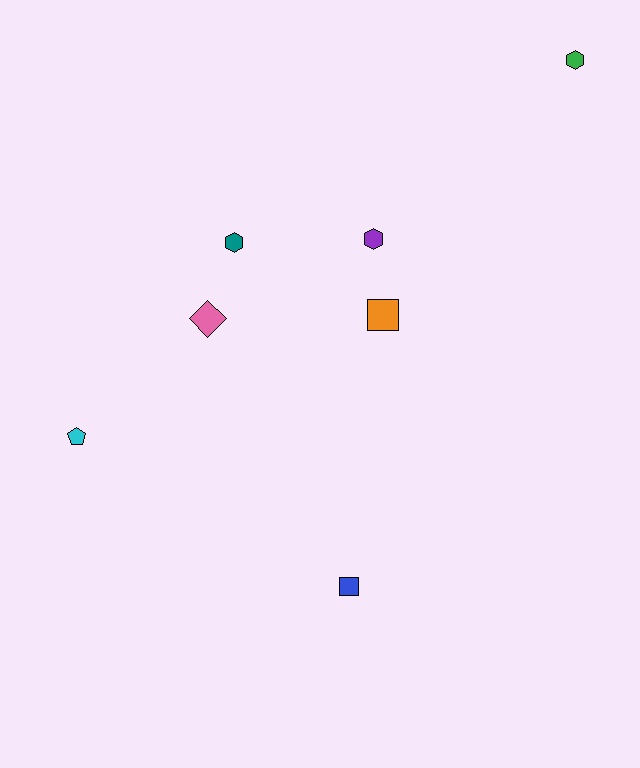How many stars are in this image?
There are no stars.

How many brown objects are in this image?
There are no brown objects.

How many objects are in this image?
There are 7 objects.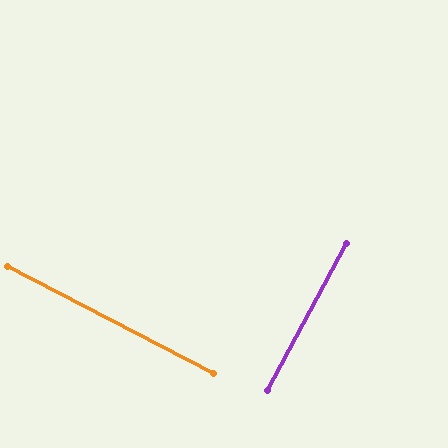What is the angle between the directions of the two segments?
Approximately 89 degrees.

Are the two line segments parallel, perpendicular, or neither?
Perpendicular — they meet at approximately 89°.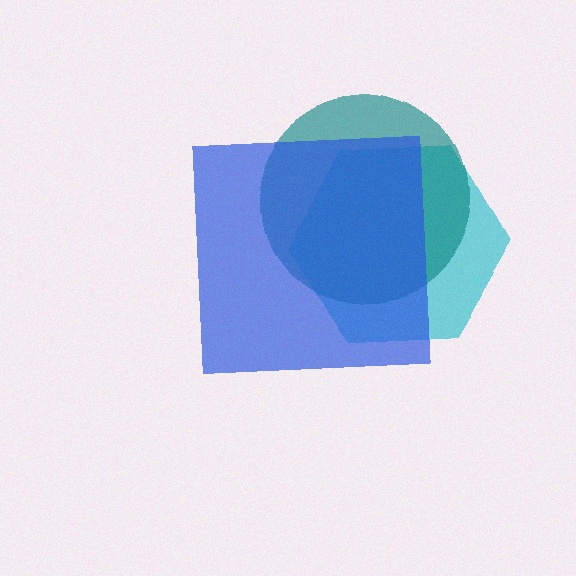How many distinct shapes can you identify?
There are 3 distinct shapes: a cyan hexagon, a teal circle, a blue square.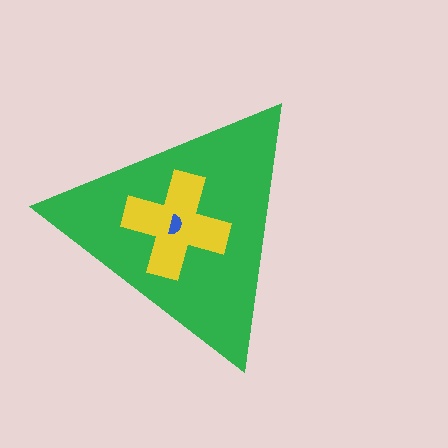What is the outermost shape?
The green triangle.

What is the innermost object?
The blue semicircle.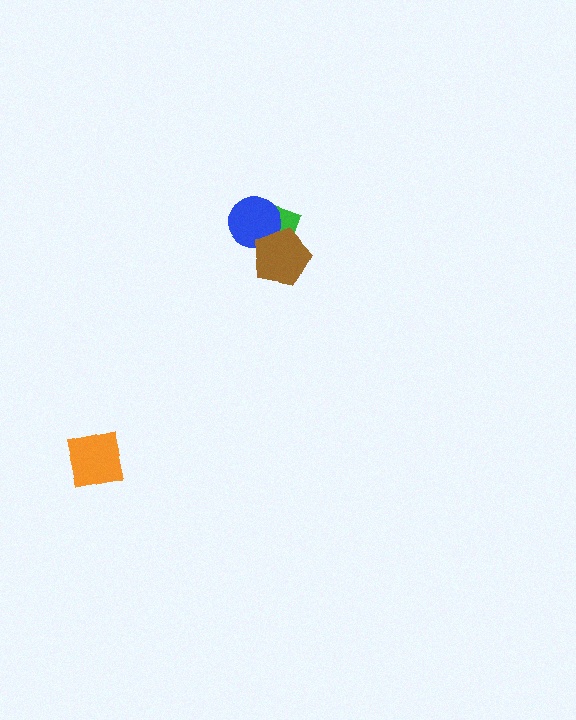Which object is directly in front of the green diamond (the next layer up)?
The blue circle is directly in front of the green diamond.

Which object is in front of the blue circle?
The brown pentagon is in front of the blue circle.